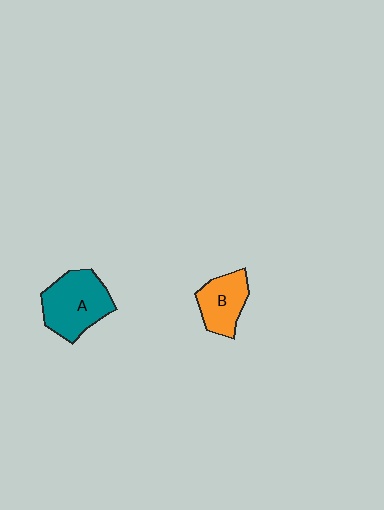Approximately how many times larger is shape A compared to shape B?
Approximately 1.5 times.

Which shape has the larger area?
Shape A (teal).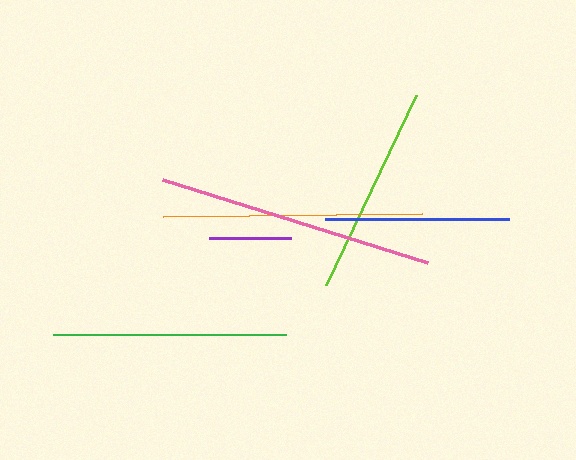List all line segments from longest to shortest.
From longest to shortest: pink, orange, green, lime, blue, purple.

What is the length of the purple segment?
The purple segment is approximately 82 pixels long.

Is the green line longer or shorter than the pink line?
The pink line is longer than the green line.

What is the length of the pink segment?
The pink segment is approximately 278 pixels long.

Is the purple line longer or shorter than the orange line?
The orange line is longer than the purple line.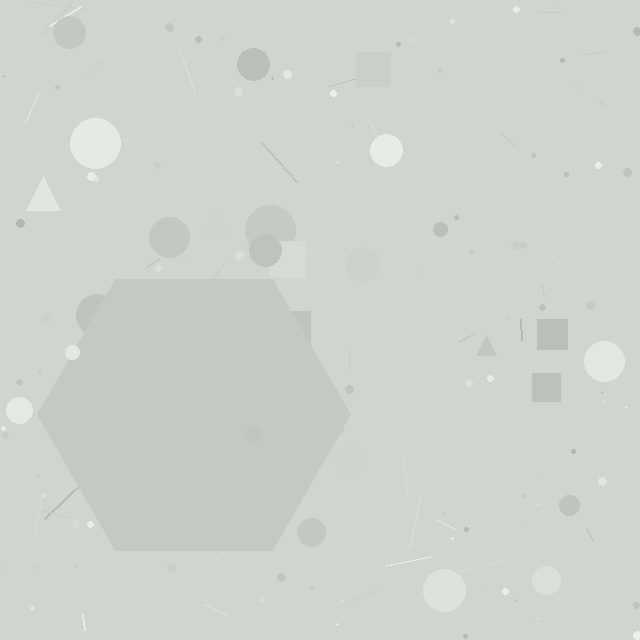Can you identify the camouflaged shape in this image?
The camouflaged shape is a hexagon.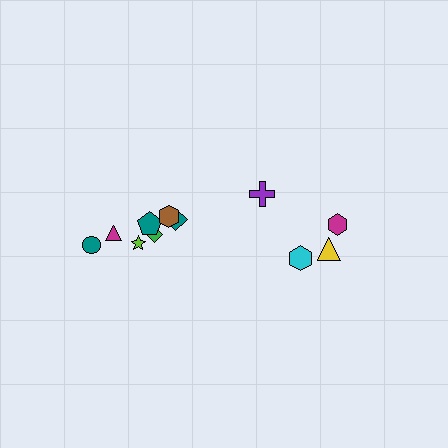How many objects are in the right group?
There are 4 objects.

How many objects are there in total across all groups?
There are 11 objects.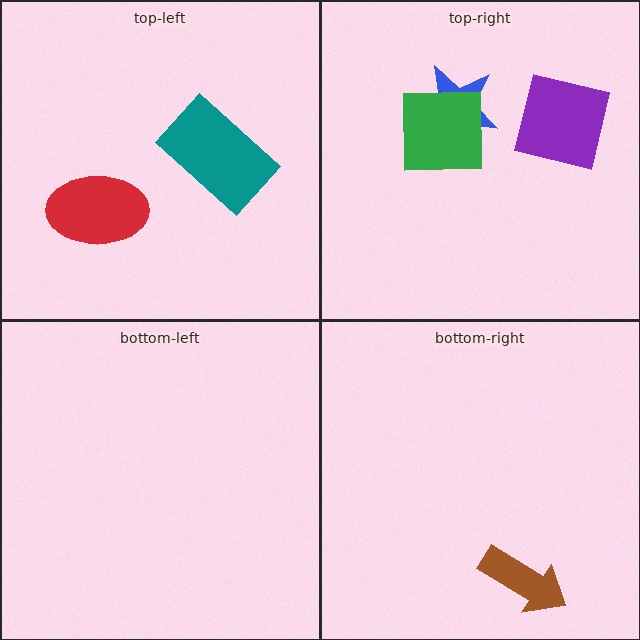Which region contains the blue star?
The top-right region.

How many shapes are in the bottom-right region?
1.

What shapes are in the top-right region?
The blue star, the green square, the purple square.